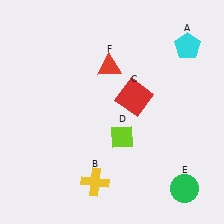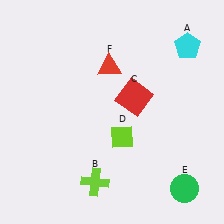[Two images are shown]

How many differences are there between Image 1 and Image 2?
There is 1 difference between the two images.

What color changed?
The cross (B) changed from yellow in Image 1 to lime in Image 2.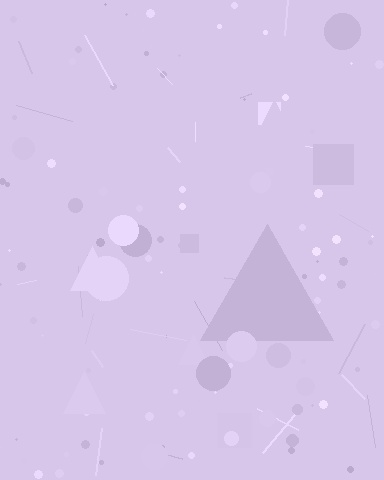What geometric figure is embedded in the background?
A triangle is embedded in the background.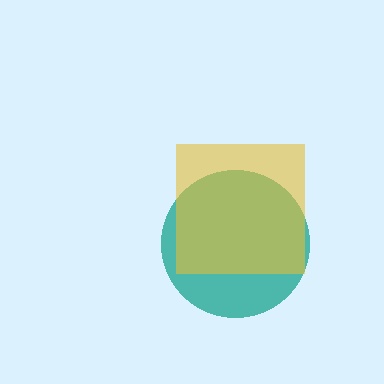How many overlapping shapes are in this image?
There are 2 overlapping shapes in the image.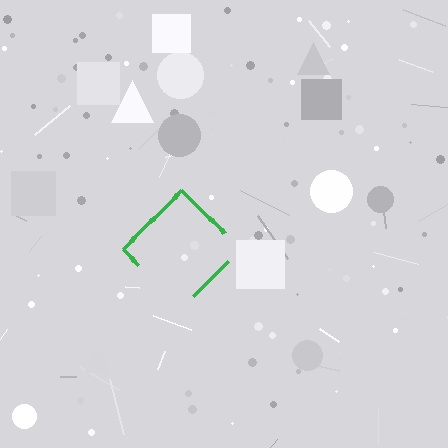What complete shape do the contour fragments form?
The contour fragments form a diamond.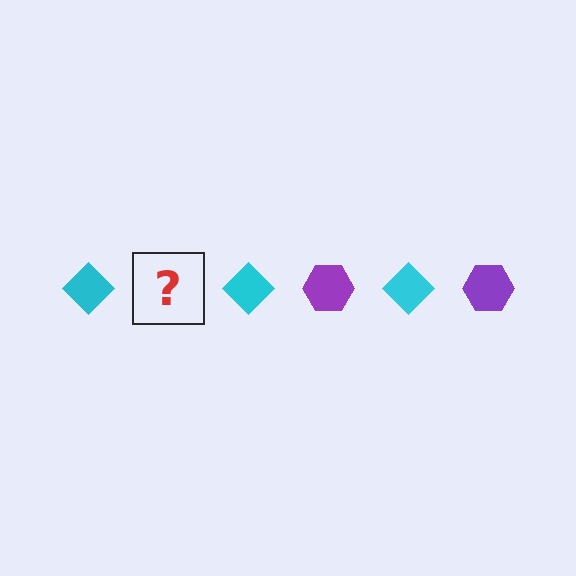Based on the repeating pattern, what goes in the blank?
The blank should be a purple hexagon.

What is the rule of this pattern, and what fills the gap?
The rule is that the pattern alternates between cyan diamond and purple hexagon. The gap should be filled with a purple hexagon.